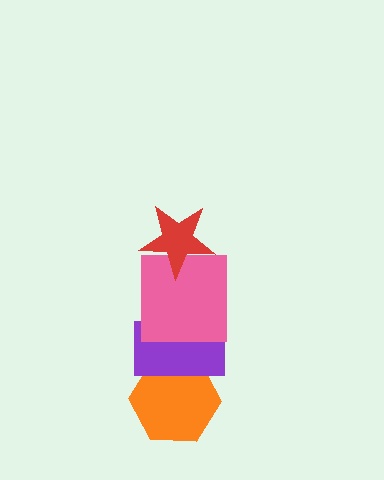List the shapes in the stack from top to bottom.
From top to bottom: the red star, the pink square, the purple rectangle, the orange hexagon.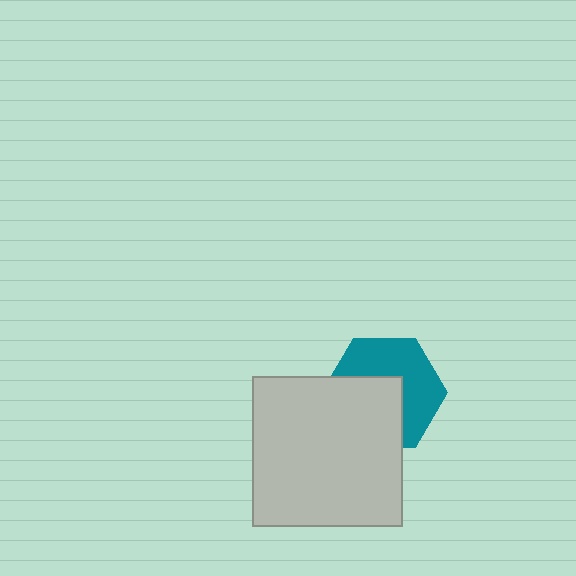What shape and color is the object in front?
The object in front is a light gray square.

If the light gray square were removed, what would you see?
You would see the complete teal hexagon.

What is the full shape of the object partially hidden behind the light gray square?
The partially hidden object is a teal hexagon.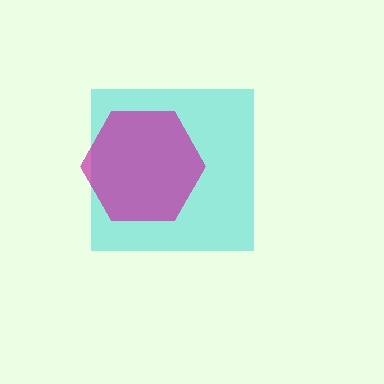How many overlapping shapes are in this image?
There are 2 overlapping shapes in the image.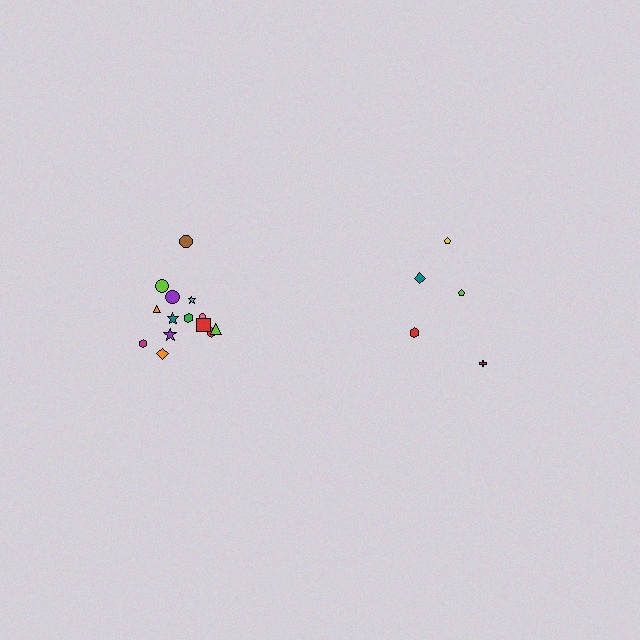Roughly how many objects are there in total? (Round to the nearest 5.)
Roughly 20 objects in total.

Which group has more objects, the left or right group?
The left group.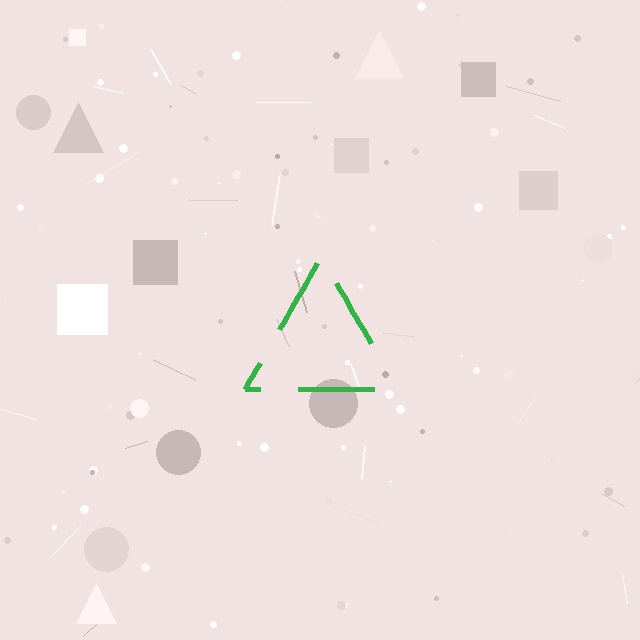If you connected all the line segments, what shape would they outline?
They would outline a triangle.